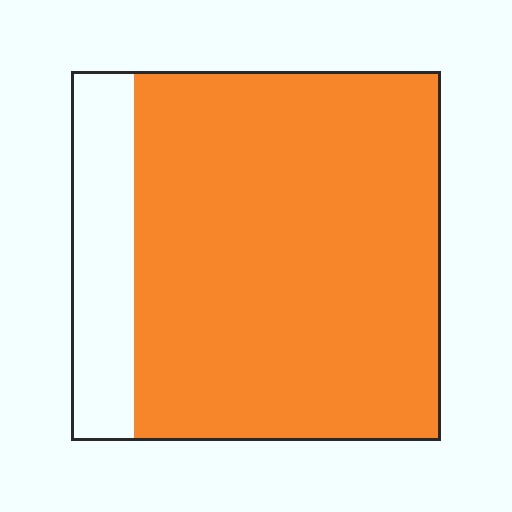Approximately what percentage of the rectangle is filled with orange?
Approximately 85%.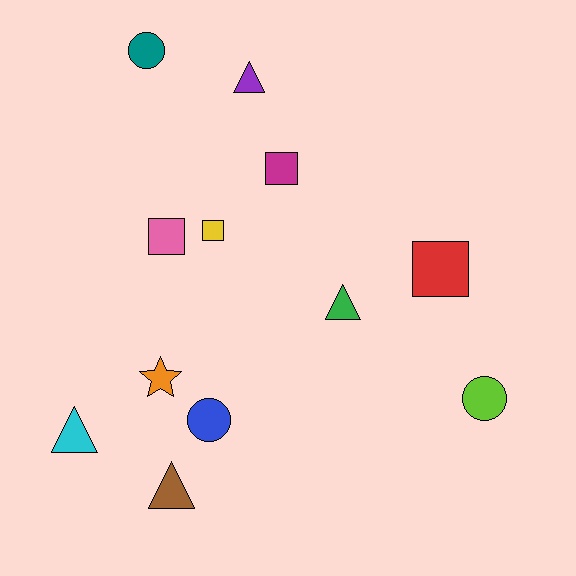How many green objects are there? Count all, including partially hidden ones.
There is 1 green object.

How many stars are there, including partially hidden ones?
There is 1 star.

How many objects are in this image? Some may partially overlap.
There are 12 objects.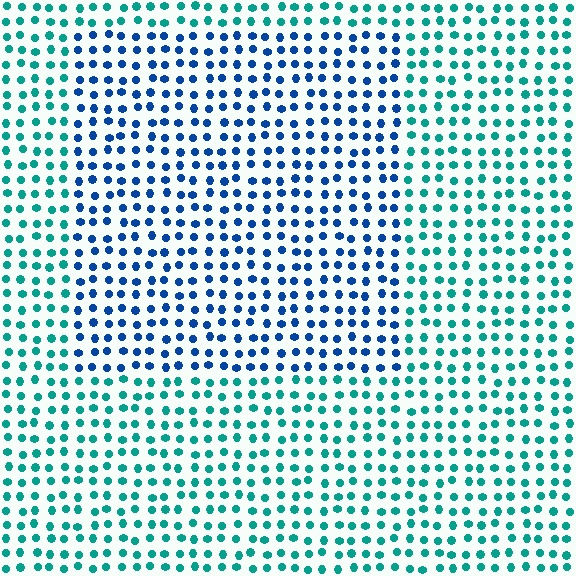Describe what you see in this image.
The image is filled with small teal elements in a uniform arrangement. A rectangle-shaped region is visible where the elements are tinted to a slightly different hue, forming a subtle color boundary.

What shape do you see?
I see a rectangle.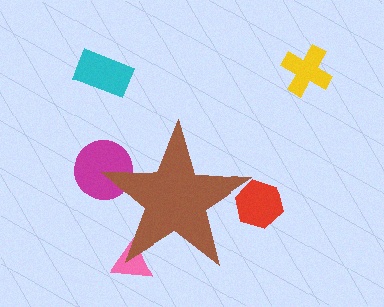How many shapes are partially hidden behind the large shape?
3 shapes are partially hidden.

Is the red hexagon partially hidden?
Yes, the red hexagon is partially hidden behind the brown star.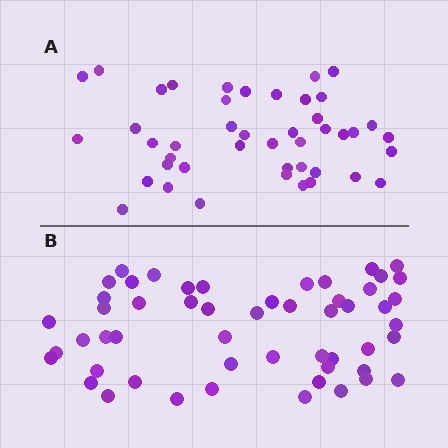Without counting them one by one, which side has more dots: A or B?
Region B (the bottom region) has more dots.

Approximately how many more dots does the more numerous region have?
Region B has roughly 8 or so more dots than region A.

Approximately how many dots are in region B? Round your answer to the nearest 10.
About 50 dots. (The exact count is 53, which rounds to 50.)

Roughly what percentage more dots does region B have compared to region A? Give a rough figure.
About 20% more.